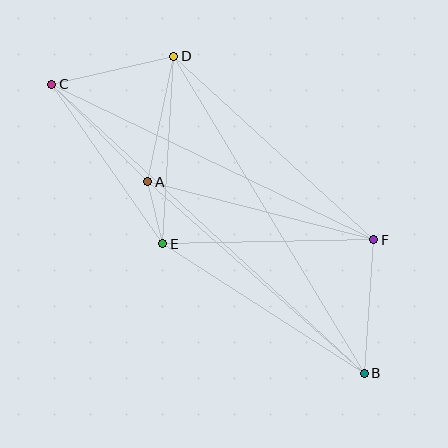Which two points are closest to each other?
Points A and E are closest to each other.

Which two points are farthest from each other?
Points B and C are farthest from each other.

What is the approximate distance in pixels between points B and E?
The distance between B and E is approximately 239 pixels.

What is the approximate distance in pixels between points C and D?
The distance between C and D is approximately 125 pixels.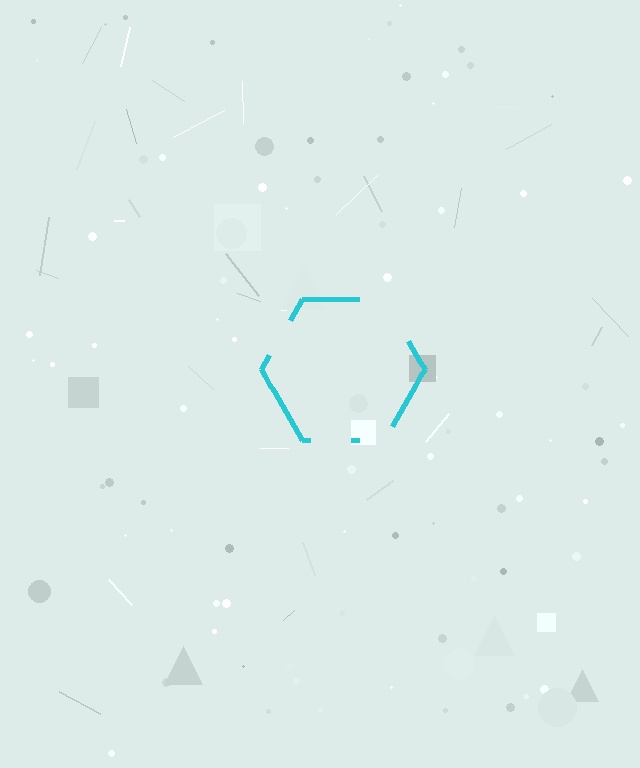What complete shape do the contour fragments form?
The contour fragments form a hexagon.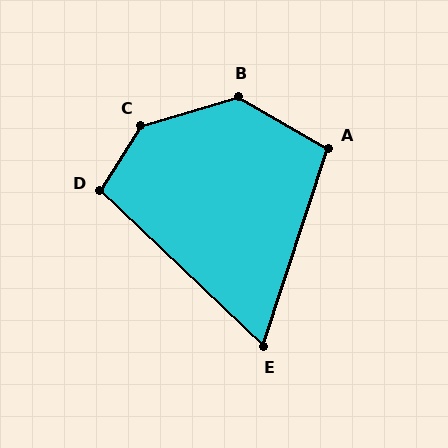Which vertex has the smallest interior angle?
E, at approximately 65 degrees.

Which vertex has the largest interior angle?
C, at approximately 139 degrees.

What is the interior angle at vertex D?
Approximately 101 degrees (obtuse).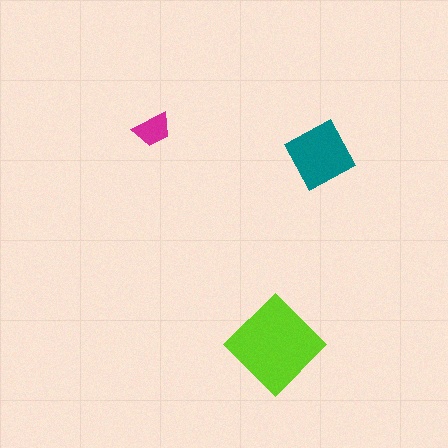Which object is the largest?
The lime diamond.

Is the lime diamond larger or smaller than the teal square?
Larger.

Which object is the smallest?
The magenta trapezoid.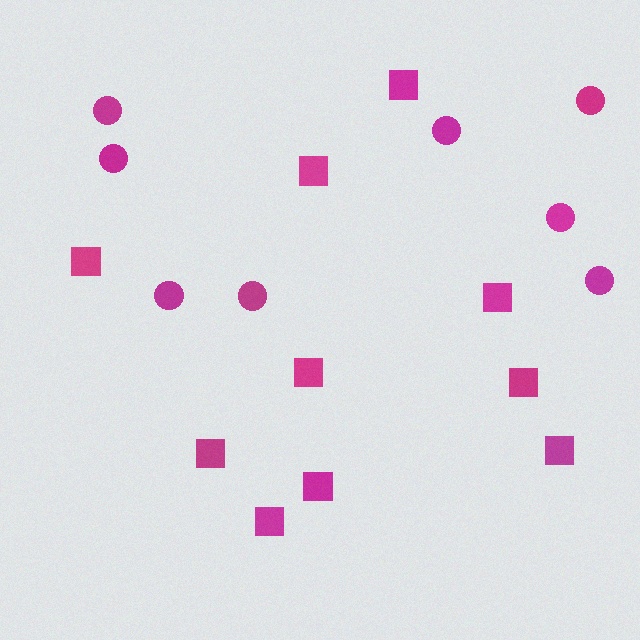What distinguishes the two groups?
There are 2 groups: one group of circles (8) and one group of squares (10).